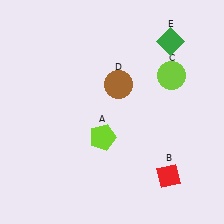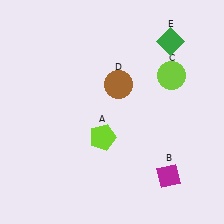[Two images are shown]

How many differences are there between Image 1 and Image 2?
There is 1 difference between the two images.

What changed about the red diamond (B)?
In Image 1, B is red. In Image 2, it changed to magenta.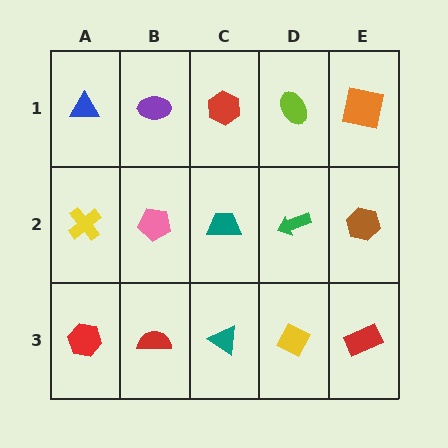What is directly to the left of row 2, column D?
A teal trapezoid.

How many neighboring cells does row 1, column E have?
2.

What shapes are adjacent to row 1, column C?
A teal trapezoid (row 2, column C), a purple ellipse (row 1, column B), a lime ellipse (row 1, column D).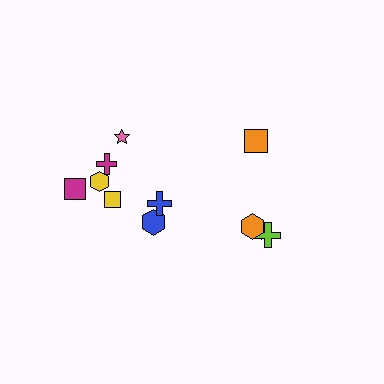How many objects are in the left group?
There are 7 objects.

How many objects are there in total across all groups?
There are 11 objects.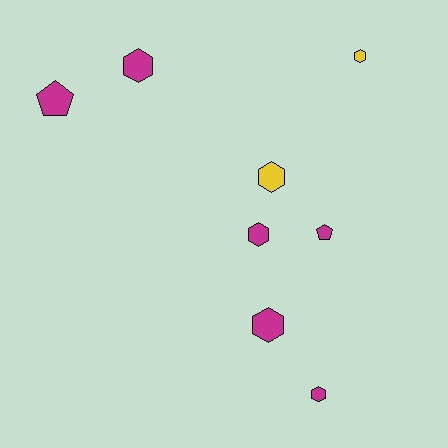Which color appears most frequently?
Magenta, with 6 objects.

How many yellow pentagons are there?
There are no yellow pentagons.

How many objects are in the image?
There are 8 objects.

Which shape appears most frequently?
Hexagon, with 6 objects.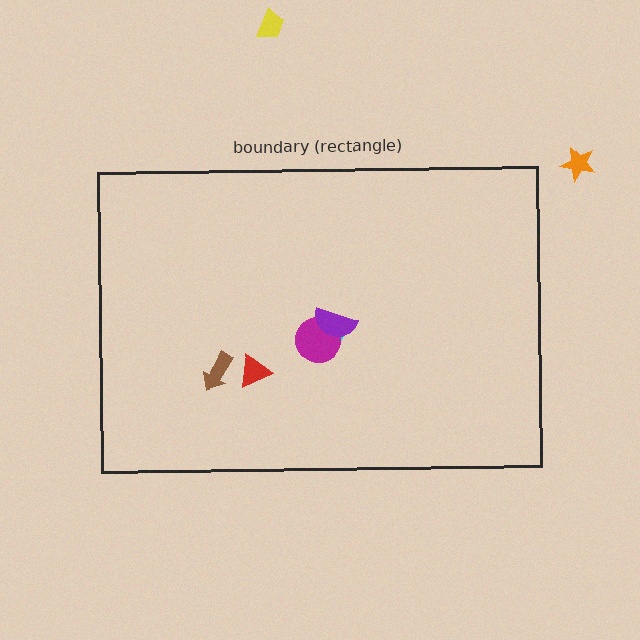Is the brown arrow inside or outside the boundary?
Inside.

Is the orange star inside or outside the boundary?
Outside.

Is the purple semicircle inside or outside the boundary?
Inside.